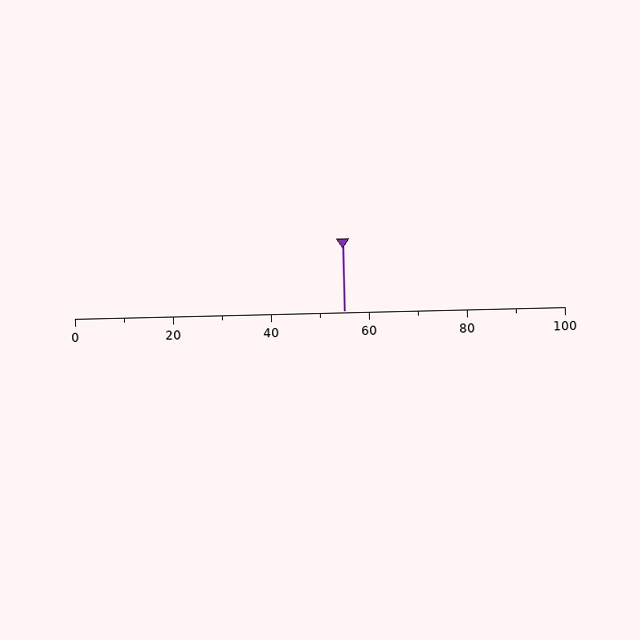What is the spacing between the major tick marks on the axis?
The major ticks are spaced 20 apart.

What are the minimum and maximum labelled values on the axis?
The axis runs from 0 to 100.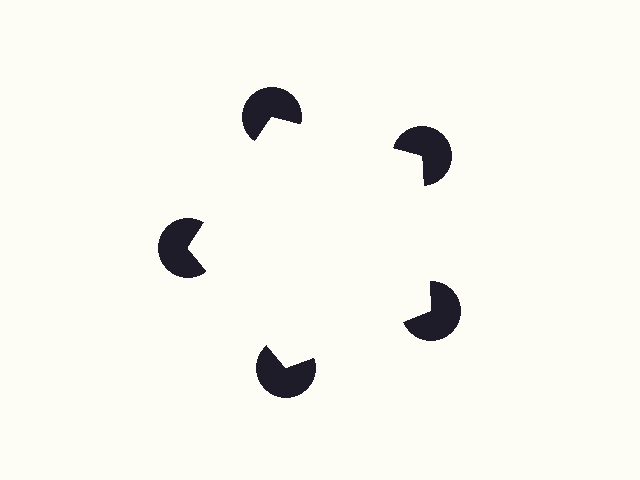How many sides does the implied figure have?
5 sides.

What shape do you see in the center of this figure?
An illusory pentagon — its edges are inferred from the aligned wedge cuts in the pac-man discs, not physically drawn.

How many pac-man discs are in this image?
There are 5 — one at each vertex of the illusory pentagon.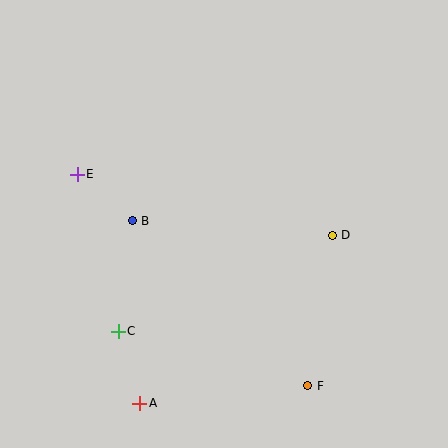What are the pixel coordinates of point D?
Point D is at (332, 235).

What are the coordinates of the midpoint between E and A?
The midpoint between E and A is at (108, 289).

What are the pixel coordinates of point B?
Point B is at (132, 221).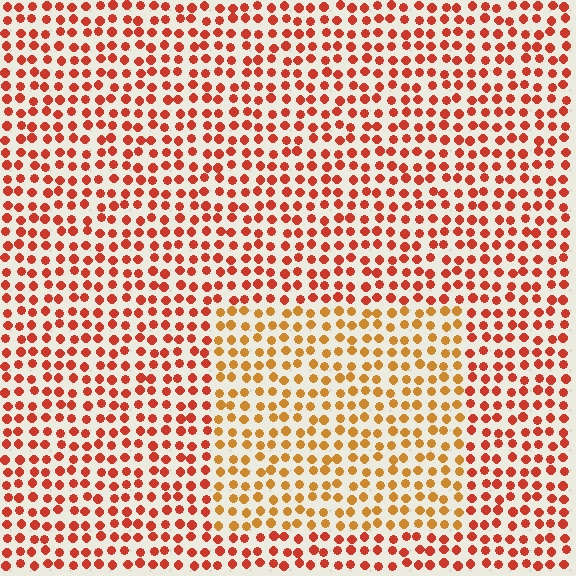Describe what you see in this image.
The image is filled with small red elements in a uniform arrangement. A rectangle-shaped region is visible where the elements are tinted to a slightly different hue, forming a subtle color boundary.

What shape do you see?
I see a rectangle.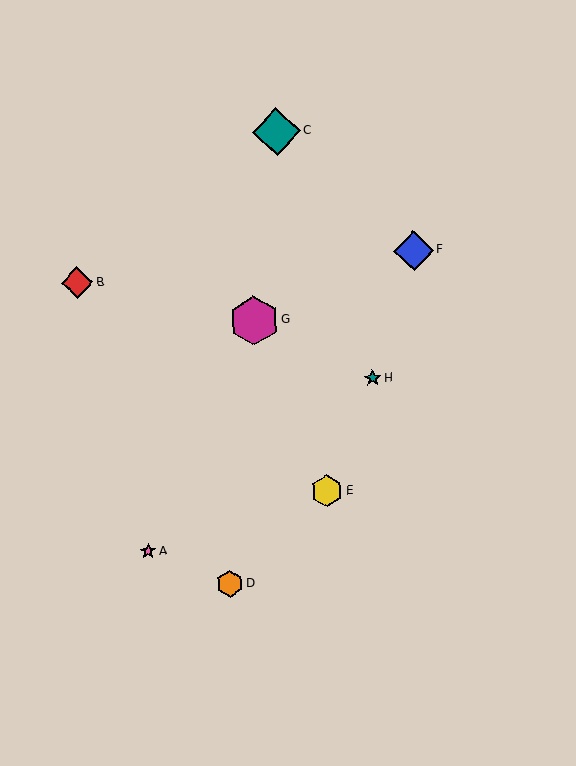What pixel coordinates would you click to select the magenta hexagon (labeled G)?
Click at (254, 321) to select the magenta hexagon G.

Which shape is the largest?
The magenta hexagon (labeled G) is the largest.